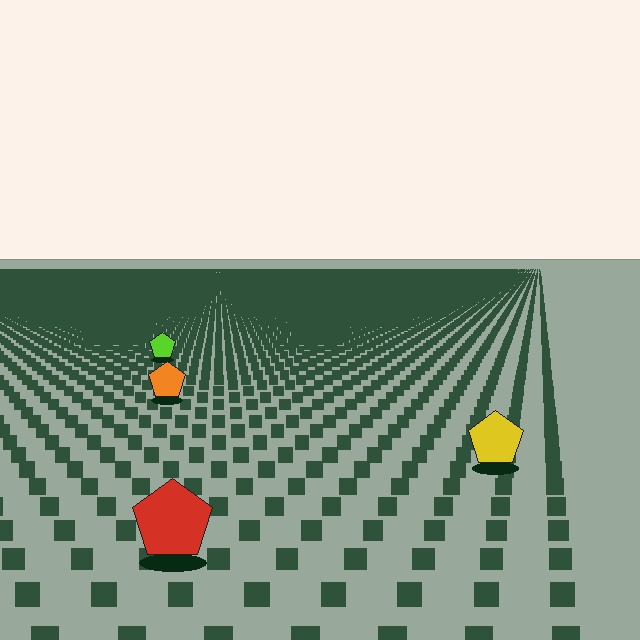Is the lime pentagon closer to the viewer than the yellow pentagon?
No. The yellow pentagon is closer — you can tell from the texture gradient: the ground texture is coarser near it.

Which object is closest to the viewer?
The red pentagon is closest. The texture marks near it are larger and more spread out.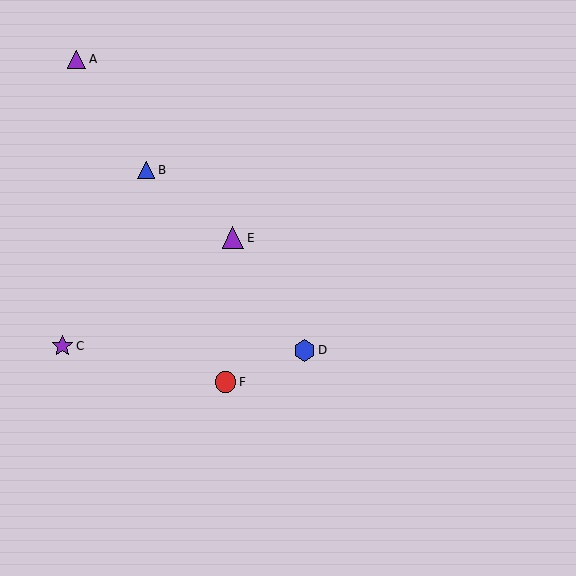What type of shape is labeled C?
Shape C is a purple star.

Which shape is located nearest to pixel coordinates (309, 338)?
The blue hexagon (labeled D) at (305, 350) is nearest to that location.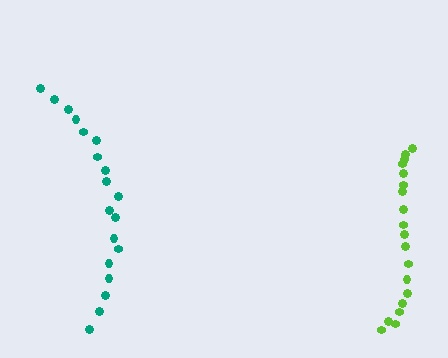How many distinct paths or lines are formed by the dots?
There are 2 distinct paths.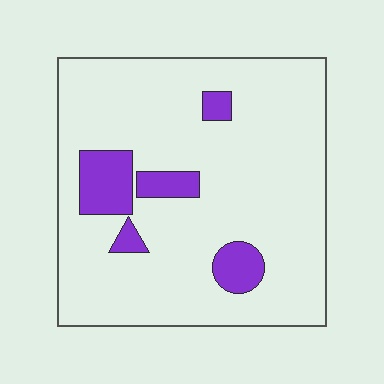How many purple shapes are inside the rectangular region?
5.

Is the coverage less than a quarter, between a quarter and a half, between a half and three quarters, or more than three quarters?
Less than a quarter.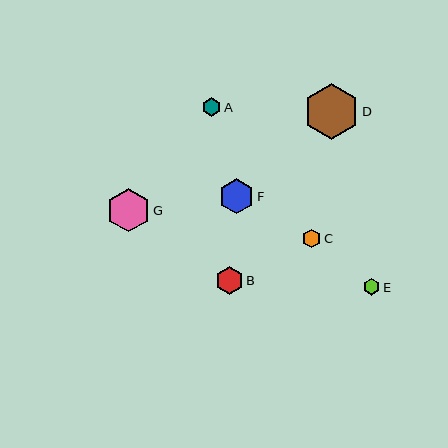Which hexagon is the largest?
Hexagon D is the largest with a size of approximately 55 pixels.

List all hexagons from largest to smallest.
From largest to smallest: D, G, F, B, C, A, E.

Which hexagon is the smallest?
Hexagon E is the smallest with a size of approximately 17 pixels.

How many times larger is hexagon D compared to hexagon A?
Hexagon D is approximately 3.0 times the size of hexagon A.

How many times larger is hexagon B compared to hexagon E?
Hexagon B is approximately 1.7 times the size of hexagon E.